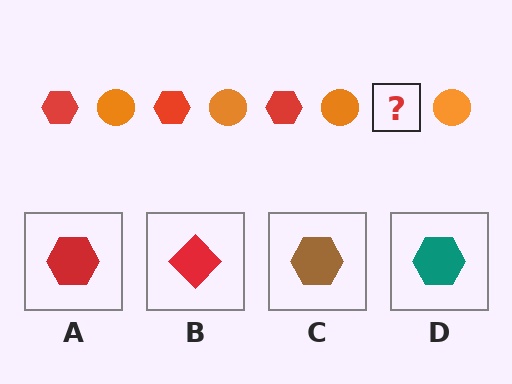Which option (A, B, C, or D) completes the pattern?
A.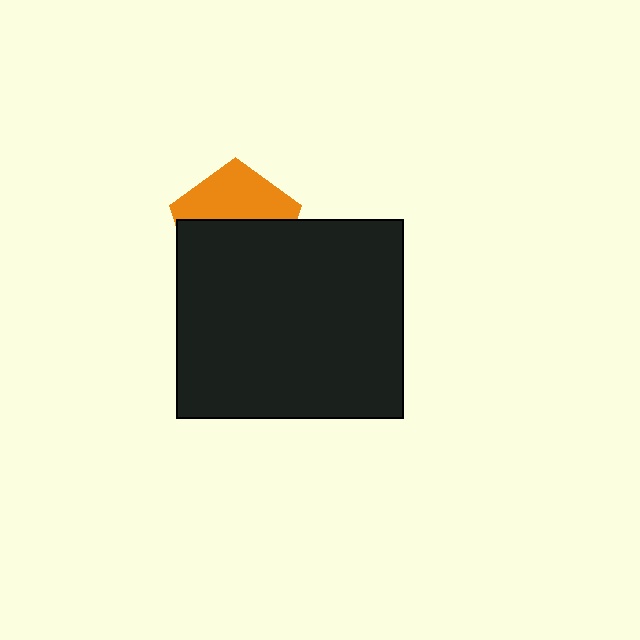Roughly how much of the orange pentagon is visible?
A small part of it is visible (roughly 43%).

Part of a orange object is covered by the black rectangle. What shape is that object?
It is a pentagon.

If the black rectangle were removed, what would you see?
You would see the complete orange pentagon.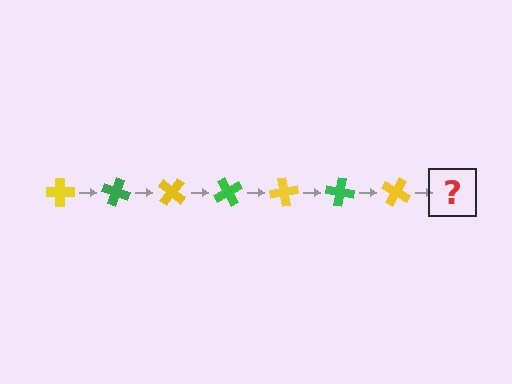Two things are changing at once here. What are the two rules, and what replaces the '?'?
The two rules are that it rotates 20 degrees each step and the color cycles through yellow and green. The '?' should be a green cross, rotated 140 degrees from the start.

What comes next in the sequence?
The next element should be a green cross, rotated 140 degrees from the start.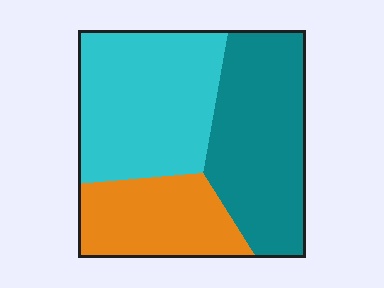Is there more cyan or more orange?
Cyan.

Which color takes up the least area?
Orange, at roughly 25%.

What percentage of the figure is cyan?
Cyan covers 39% of the figure.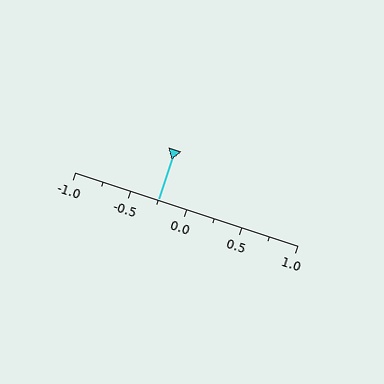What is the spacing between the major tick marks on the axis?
The major ticks are spaced 0.5 apart.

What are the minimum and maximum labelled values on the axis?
The axis runs from -1.0 to 1.0.